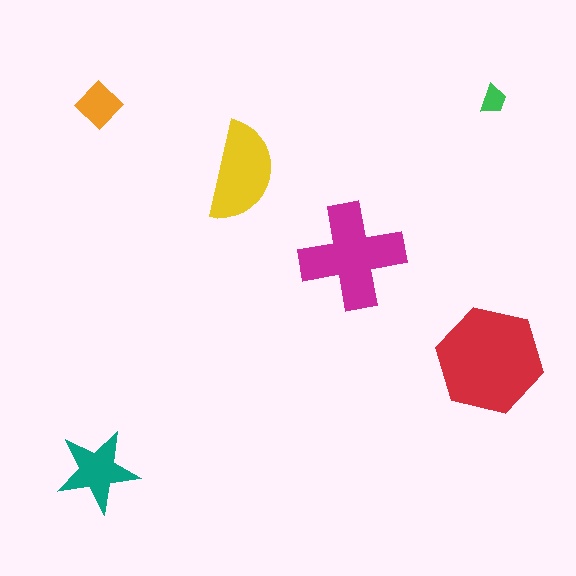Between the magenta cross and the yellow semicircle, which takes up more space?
The magenta cross.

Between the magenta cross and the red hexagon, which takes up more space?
The red hexagon.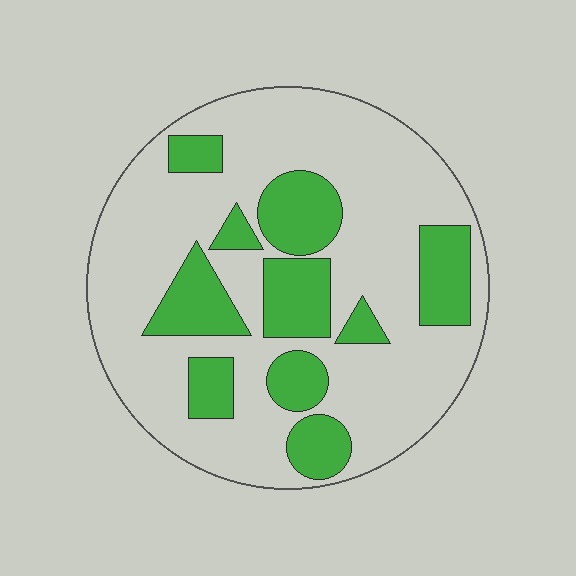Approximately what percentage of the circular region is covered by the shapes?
Approximately 30%.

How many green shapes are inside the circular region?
10.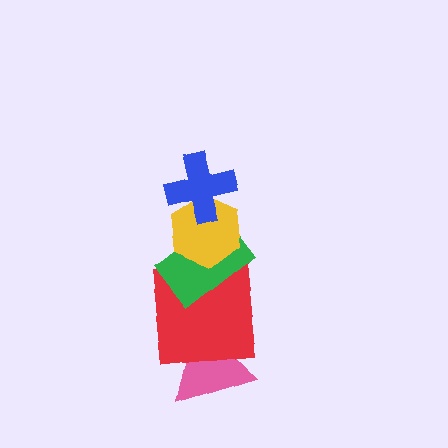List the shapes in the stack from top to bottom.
From top to bottom: the blue cross, the yellow hexagon, the green rectangle, the red square, the pink triangle.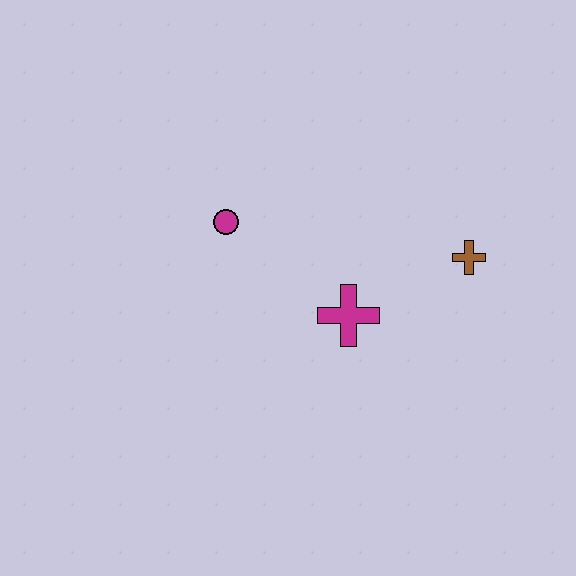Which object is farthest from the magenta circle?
The brown cross is farthest from the magenta circle.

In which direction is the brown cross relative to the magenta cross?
The brown cross is to the right of the magenta cross.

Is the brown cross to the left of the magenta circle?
No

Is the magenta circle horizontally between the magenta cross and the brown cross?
No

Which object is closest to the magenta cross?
The brown cross is closest to the magenta cross.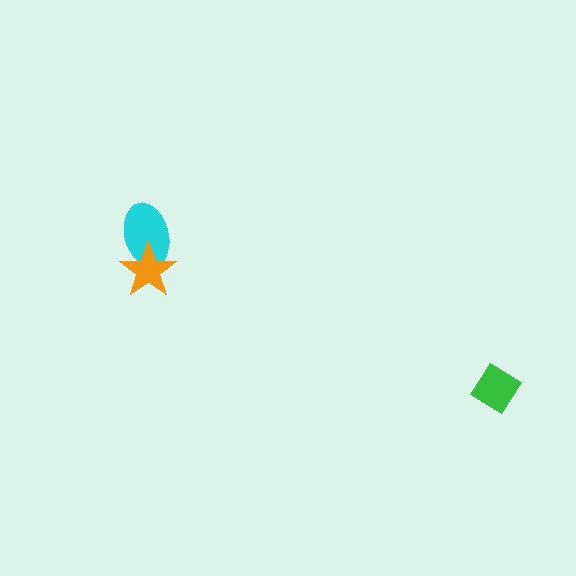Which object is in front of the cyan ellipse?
The orange star is in front of the cyan ellipse.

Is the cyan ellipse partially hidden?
Yes, it is partially covered by another shape.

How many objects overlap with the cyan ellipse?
1 object overlaps with the cyan ellipse.